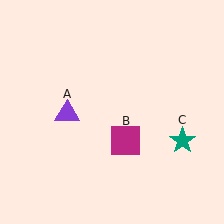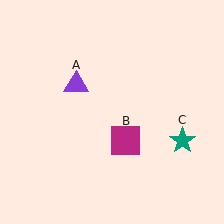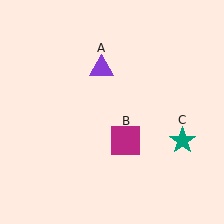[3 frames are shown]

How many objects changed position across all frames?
1 object changed position: purple triangle (object A).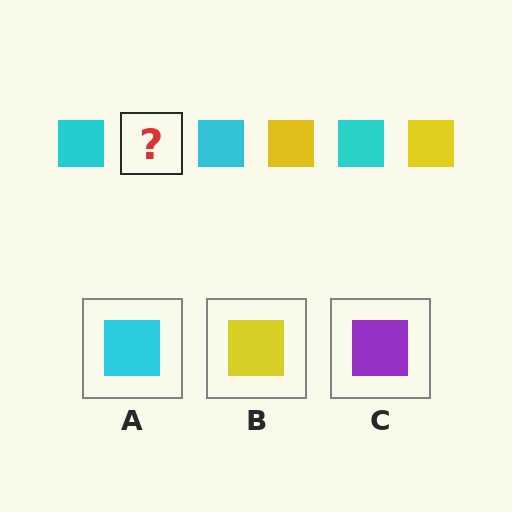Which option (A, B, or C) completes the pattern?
B.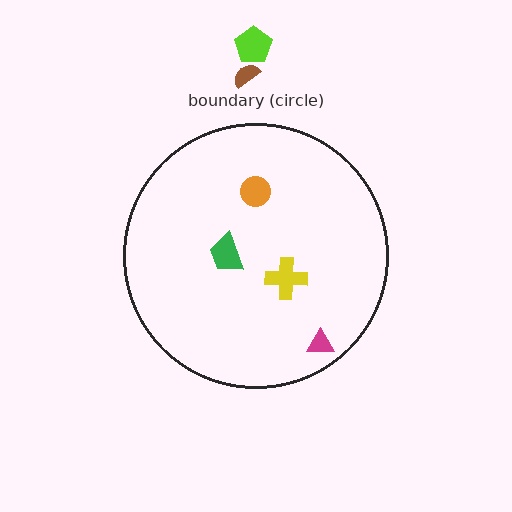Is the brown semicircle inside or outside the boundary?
Outside.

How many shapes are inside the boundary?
4 inside, 2 outside.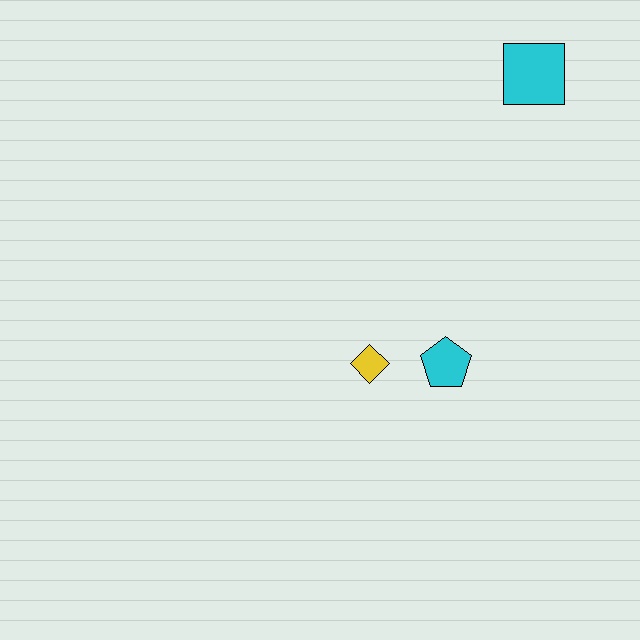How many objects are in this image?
There are 3 objects.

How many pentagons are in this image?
There is 1 pentagon.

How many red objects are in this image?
There are no red objects.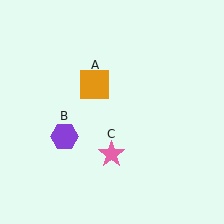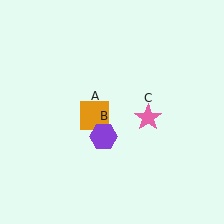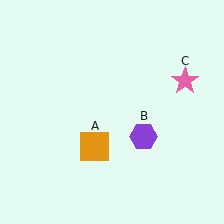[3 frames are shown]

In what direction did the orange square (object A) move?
The orange square (object A) moved down.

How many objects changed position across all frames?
3 objects changed position: orange square (object A), purple hexagon (object B), pink star (object C).